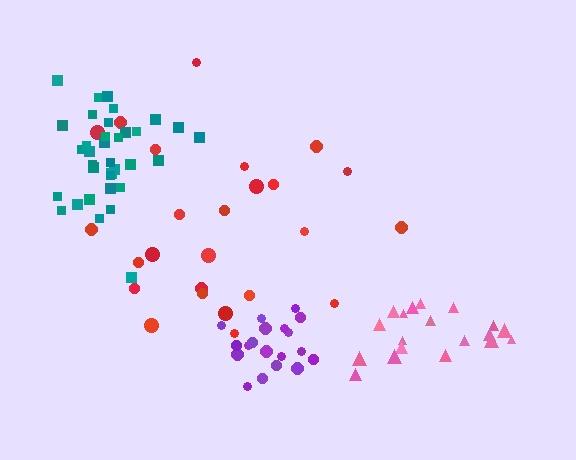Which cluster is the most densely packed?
Purple.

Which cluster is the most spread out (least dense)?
Red.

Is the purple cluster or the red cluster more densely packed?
Purple.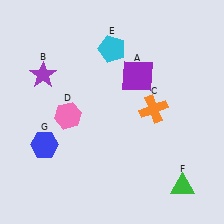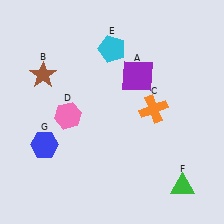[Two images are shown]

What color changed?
The star (B) changed from purple in Image 1 to brown in Image 2.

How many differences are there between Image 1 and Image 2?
There is 1 difference between the two images.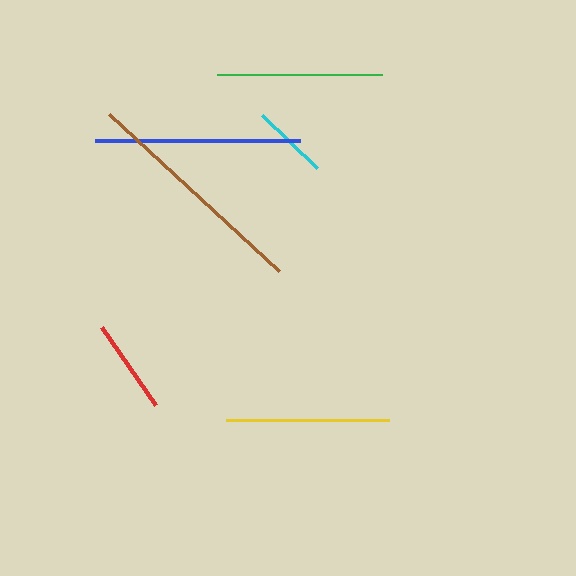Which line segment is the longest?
The brown line is the longest at approximately 232 pixels.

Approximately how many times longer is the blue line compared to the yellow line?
The blue line is approximately 1.3 times the length of the yellow line.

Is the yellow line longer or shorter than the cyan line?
The yellow line is longer than the cyan line.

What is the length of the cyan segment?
The cyan segment is approximately 77 pixels long.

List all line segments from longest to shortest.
From longest to shortest: brown, blue, green, yellow, red, cyan.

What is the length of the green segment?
The green segment is approximately 165 pixels long.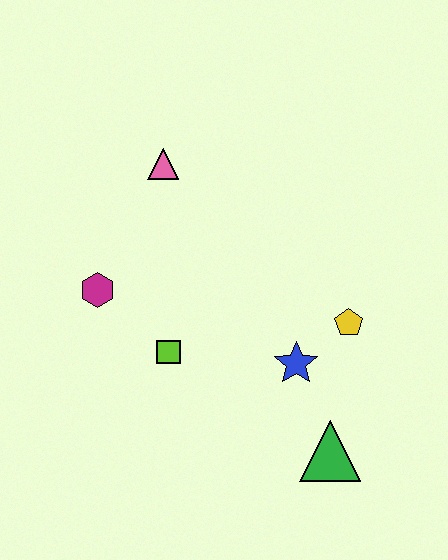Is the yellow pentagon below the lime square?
No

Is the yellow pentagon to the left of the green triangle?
No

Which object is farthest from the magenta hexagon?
The green triangle is farthest from the magenta hexagon.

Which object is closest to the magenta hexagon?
The lime square is closest to the magenta hexagon.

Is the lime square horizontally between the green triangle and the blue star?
No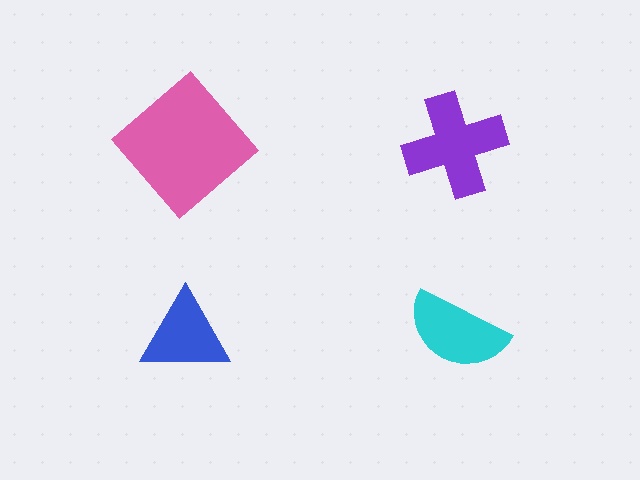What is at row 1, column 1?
A pink diamond.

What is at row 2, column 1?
A blue triangle.